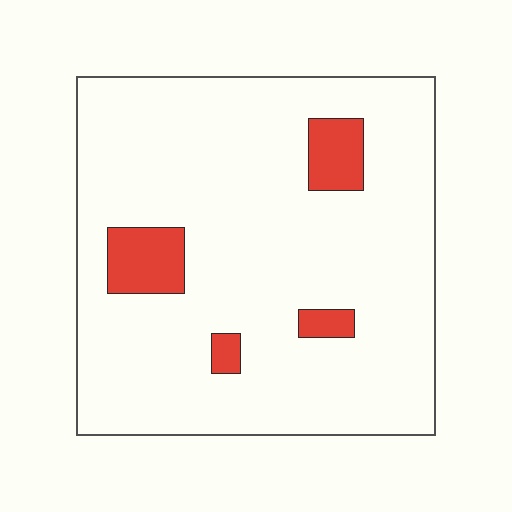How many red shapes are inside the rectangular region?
4.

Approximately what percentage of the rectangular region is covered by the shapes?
Approximately 10%.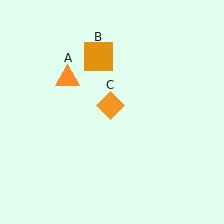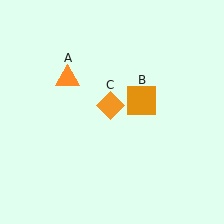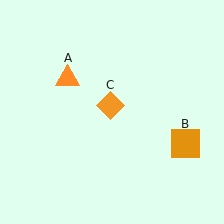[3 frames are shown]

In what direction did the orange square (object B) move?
The orange square (object B) moved down and to the right.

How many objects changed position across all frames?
1 object changed position: orange square (object B).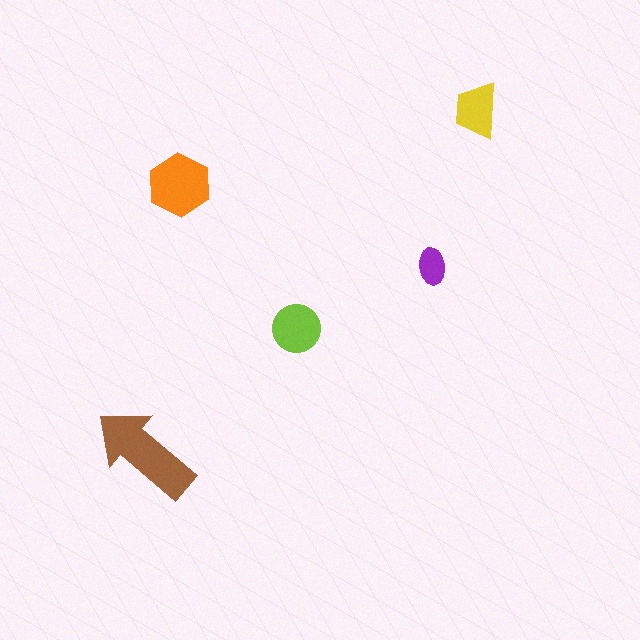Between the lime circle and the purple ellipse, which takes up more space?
The lime circle.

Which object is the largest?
The brown arrow.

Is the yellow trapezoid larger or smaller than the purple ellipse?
Larger.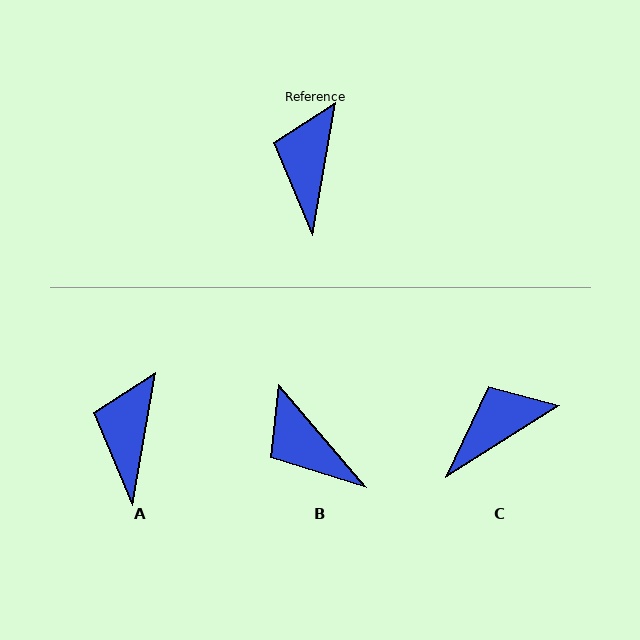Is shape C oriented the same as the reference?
No, it is off by about 48 degrees.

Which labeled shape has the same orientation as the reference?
A.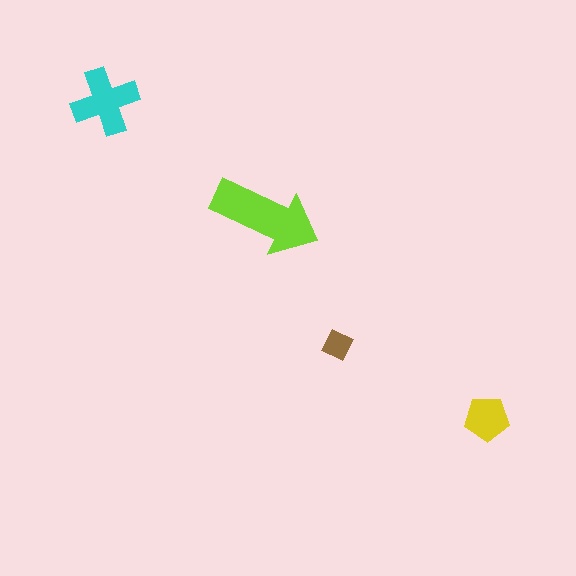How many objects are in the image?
There are 4 objects in the image.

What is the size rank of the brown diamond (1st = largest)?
4th.